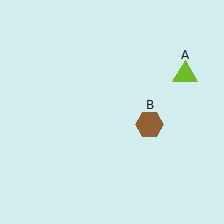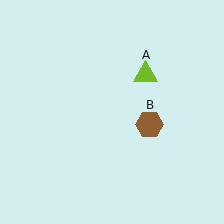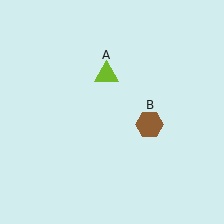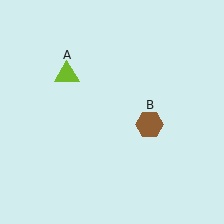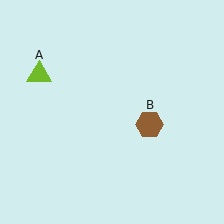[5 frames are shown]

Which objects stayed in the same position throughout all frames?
Brown hexagon (object B) remained stationary.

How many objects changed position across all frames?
1 object changed position: lime triangle (object A).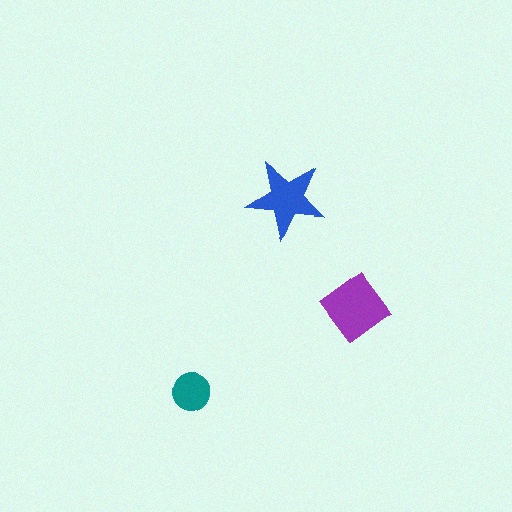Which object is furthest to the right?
The purple diamond is rightmost.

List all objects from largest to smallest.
The purple diamond, the blue star, the teal circle.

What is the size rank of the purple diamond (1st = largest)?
1st.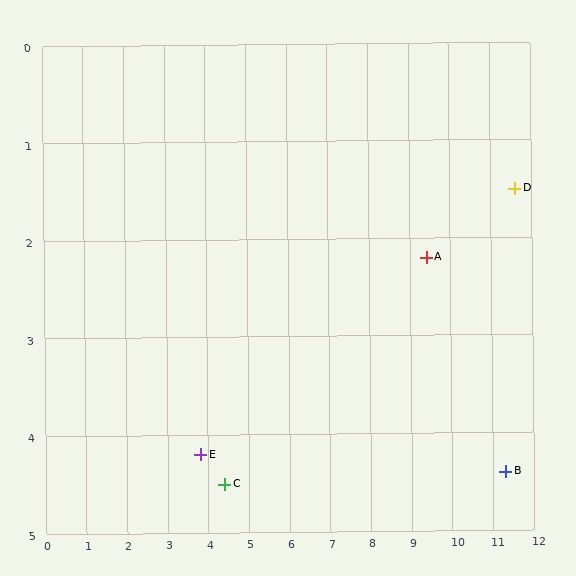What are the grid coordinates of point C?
Point C is at approximately (4.4, 4.5).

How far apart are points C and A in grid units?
Points C and A are about 5.5 grid units apart.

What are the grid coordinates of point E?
Point E is at approximately (3.8, 4.2).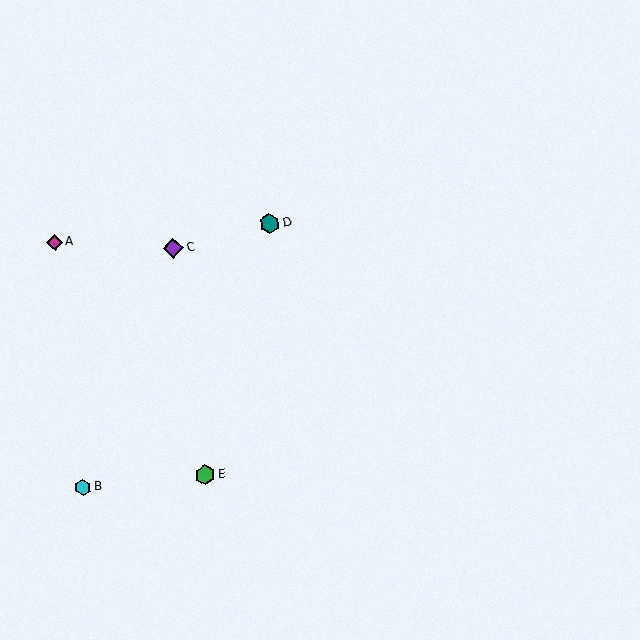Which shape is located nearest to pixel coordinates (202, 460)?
The green hexagon (labeled E) at (205, 475) is nearest to that location.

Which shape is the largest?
The purple diamond (labeled C) is the largest.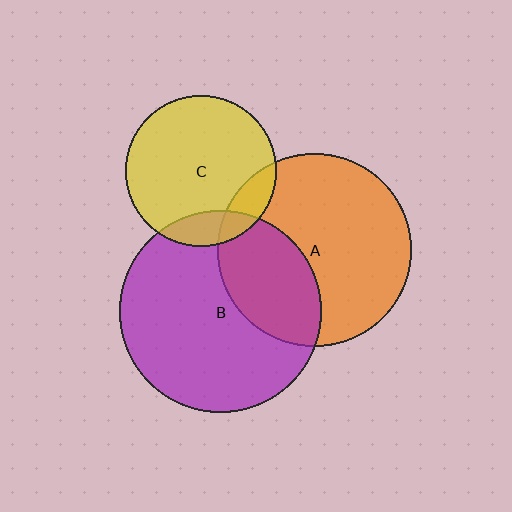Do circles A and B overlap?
Yes.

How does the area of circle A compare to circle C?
Approximately 1.6 times.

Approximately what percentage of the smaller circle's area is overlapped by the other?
Approximately 35%.